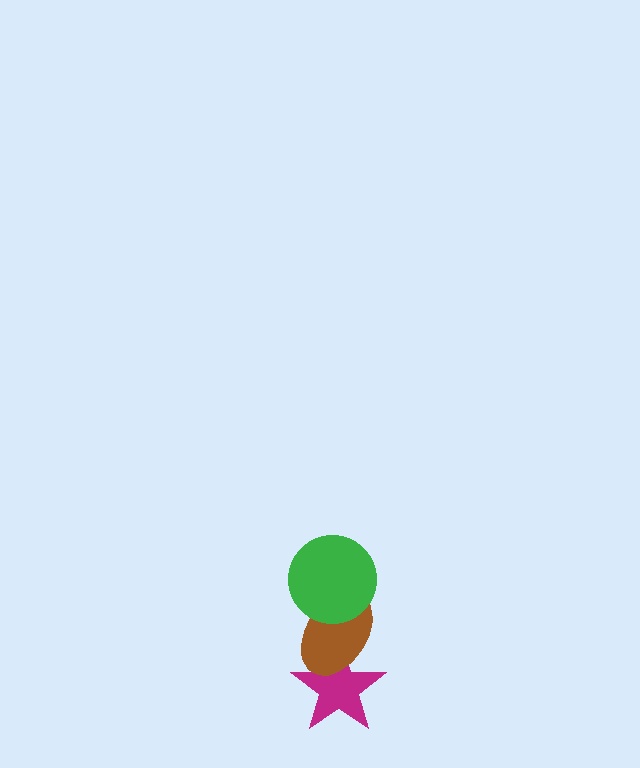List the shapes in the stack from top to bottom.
From top to bottom: the green circle, the brown ellipse, the magenta star.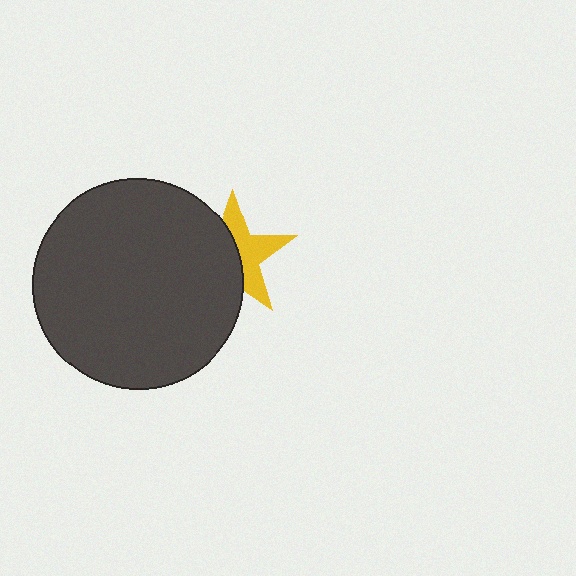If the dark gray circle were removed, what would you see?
You would see the complete yellow star.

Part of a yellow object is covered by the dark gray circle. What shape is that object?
It is a star.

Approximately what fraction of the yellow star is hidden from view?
Roughly 52% of the yellow star is hidden behind the dark gray circle.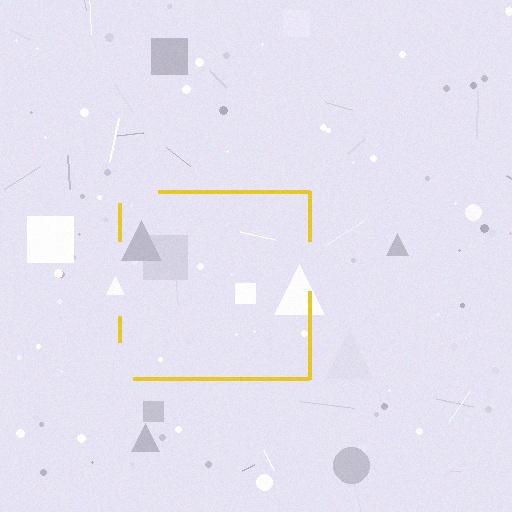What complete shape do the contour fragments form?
The contour fragments form a square.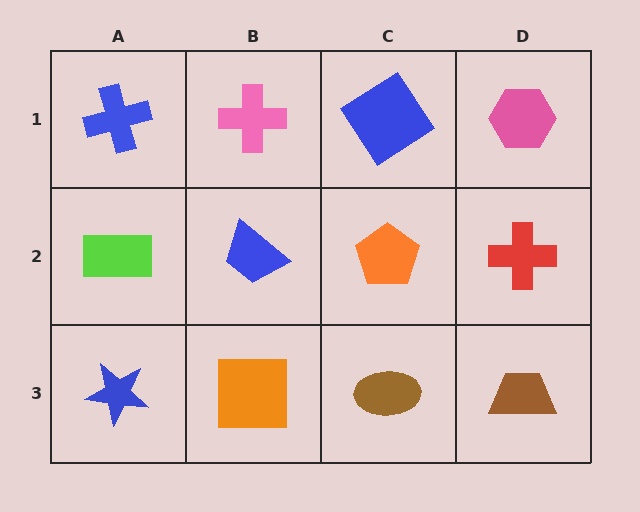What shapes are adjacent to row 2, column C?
A blue diamond (row 1, column C), a brown ellipse (row 3, column C), a blue trapezoid (row 2, column B), a red cross (row 2, column D).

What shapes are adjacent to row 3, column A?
A lime rectangle (row 2, column A), an orange square (row 3, column B).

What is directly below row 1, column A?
A lime rectangle.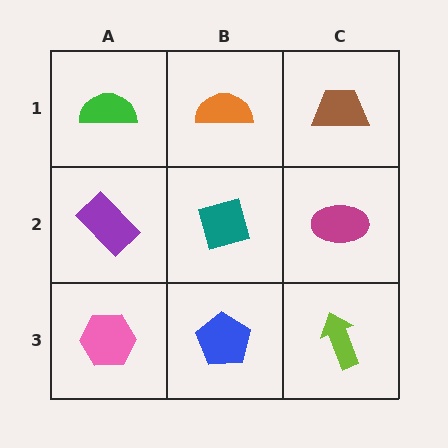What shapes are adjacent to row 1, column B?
A teal square (row 2, column B), a green semicircle (row 1, column A), a brown trapezoid (row 1, column C).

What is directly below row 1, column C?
A magenta ellipse.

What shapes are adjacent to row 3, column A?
A purple rectangle (row 2, column A), a blue pentagon (row 3, column B).